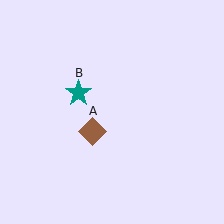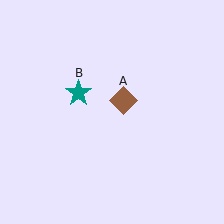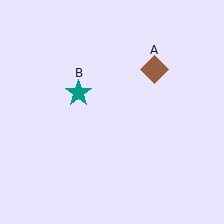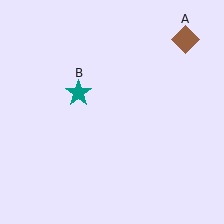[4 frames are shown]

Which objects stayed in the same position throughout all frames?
Teal star (object B) remained stationary.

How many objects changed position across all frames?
1 object changed position: brown diamond (object A).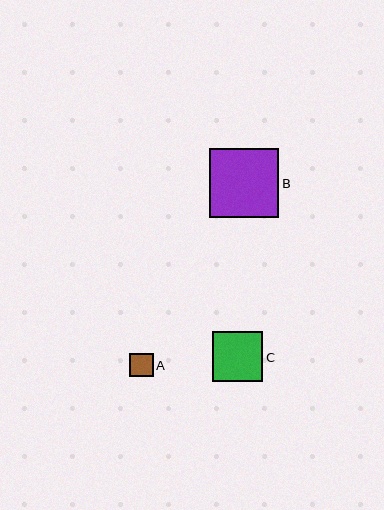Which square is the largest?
Square B is the largest with a size of approximately 69 pixels.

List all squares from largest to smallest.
From largest to smallest: B, C, A.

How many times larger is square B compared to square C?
Square B is approximately 1.4 times the size of square C.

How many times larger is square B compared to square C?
Square B is approximately 1.4 times the size of square C.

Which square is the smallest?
Square A is the smallest with a size of approximately 24 pixels.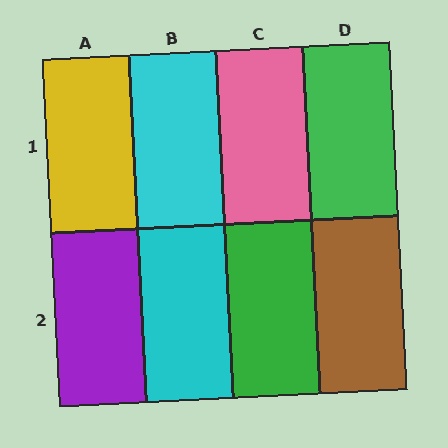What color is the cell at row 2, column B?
Cyan.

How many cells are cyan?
2 cells are cyan.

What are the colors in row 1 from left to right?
Yellow, cyan, pink, green.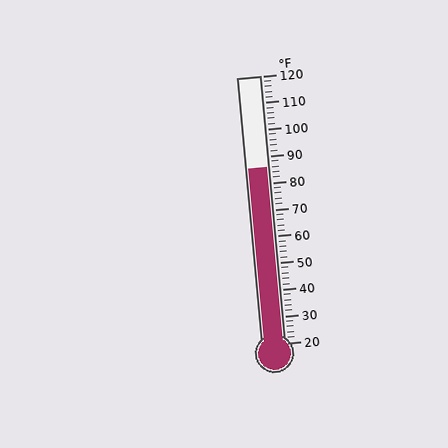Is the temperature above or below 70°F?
The temperature is above 70°F.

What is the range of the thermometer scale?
The thermometer scale ranges from 20°F to 120°F.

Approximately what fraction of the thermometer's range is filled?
The thermometer is filled to approximately 65% of its range.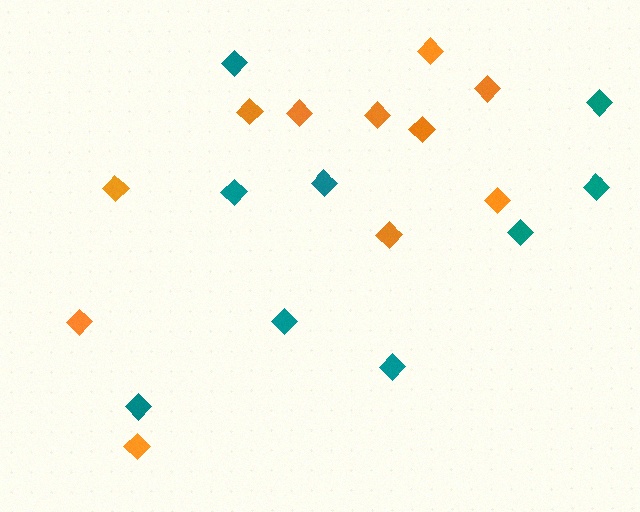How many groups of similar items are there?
There are 2 groups: one group of teal diamonds (9) and one group of orange diamonds (11).